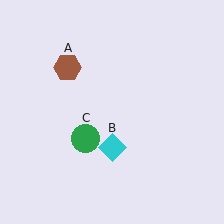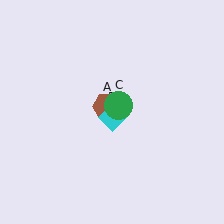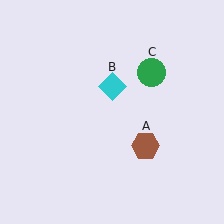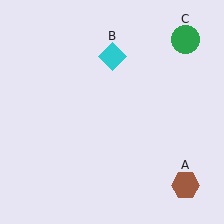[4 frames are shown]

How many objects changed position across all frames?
3 objects changed position: brown hexagon (object A), cyan diamond (object B), green circle (object C).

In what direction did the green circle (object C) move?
The green circle (object C) moved up and to the right.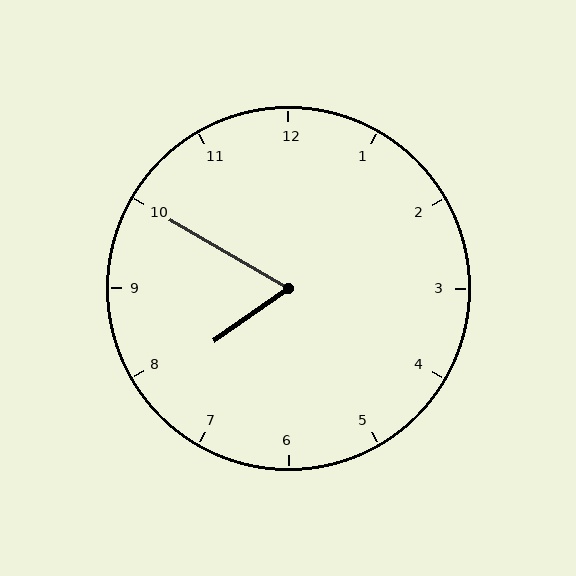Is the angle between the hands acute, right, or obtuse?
It is acute.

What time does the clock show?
7:50.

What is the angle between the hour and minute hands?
Approximately 65 degrees.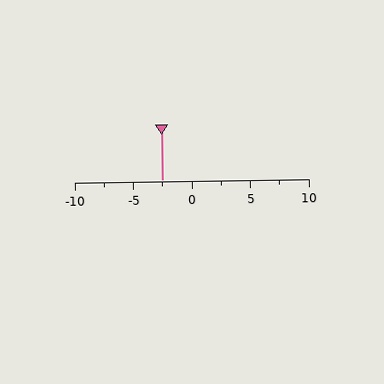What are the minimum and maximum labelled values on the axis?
The axis runs from -10 to 10.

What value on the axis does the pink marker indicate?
The marker indicates approximately -2.5.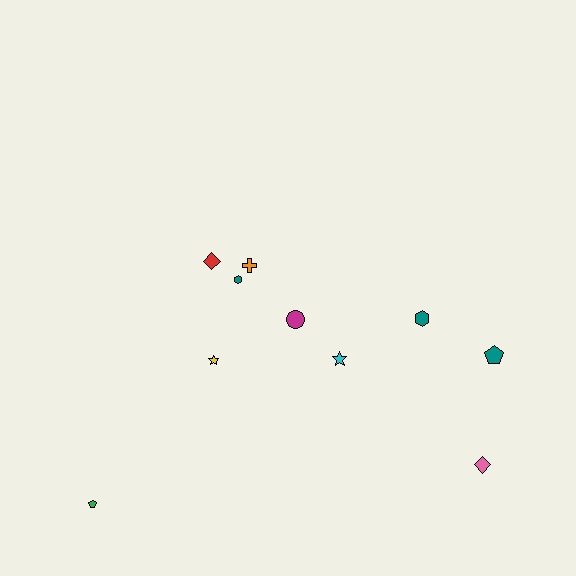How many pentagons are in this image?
There are 2 pentagons.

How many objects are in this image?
There are 10 objects.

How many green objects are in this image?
There is 1 green object.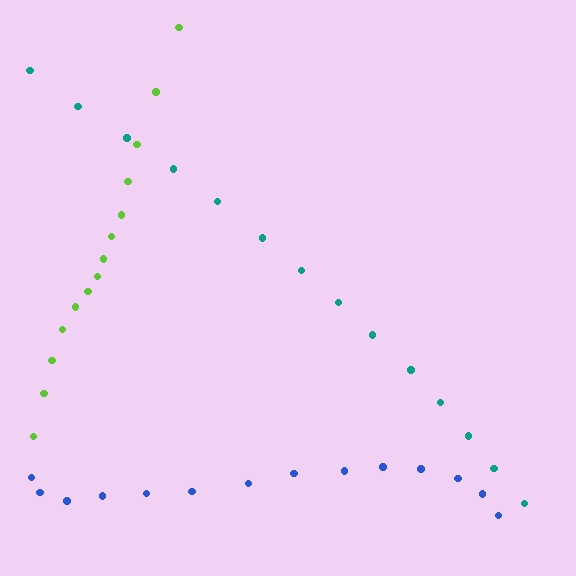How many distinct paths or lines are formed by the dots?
There are 3 distinct paths.